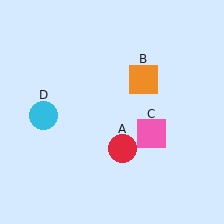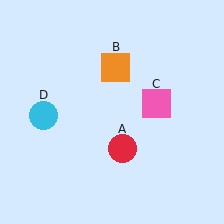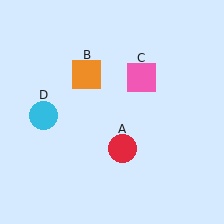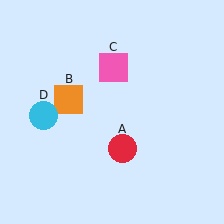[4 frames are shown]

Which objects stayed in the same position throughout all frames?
Red circle (object A) and cyan circle (object D) remained stationary.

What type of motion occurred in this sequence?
The orange square (object B), pink square (object C) rotated counterclockwise around the center of the scene.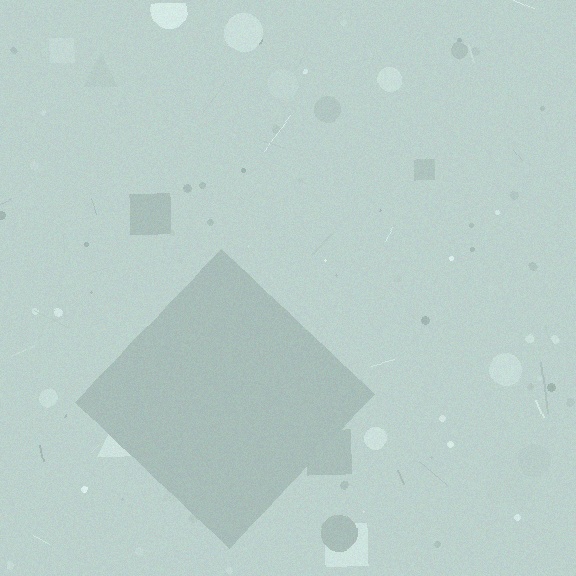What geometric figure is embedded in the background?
A diamond is embedded in the background.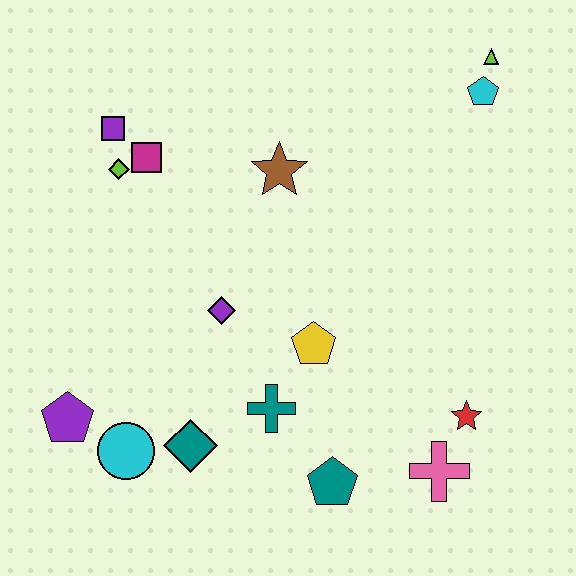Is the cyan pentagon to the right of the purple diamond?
Yes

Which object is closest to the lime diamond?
The magenta square is closest to the lime diamond.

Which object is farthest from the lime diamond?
The pink cross is farthest from the lime diamond.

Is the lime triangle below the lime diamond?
No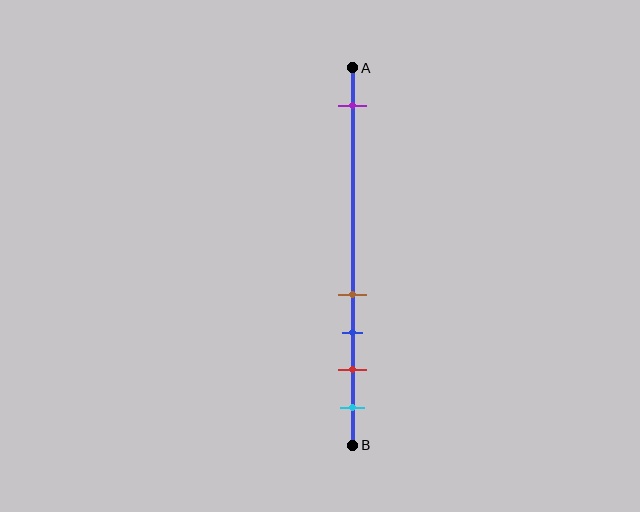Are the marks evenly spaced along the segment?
No, the marks are not evenly spaced.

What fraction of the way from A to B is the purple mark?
The purple mark is approximately 10% (0.1) of the way from A to B.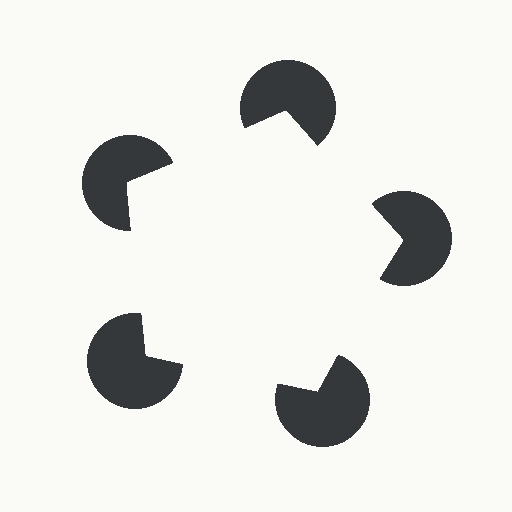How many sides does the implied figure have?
5 sides.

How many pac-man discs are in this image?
There are 5 — one at each vertex of the illusory pentagon.